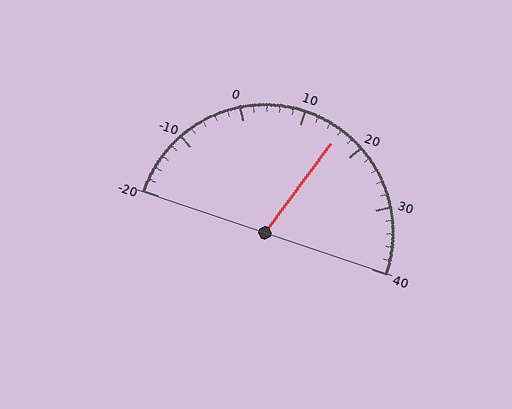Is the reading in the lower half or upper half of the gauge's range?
The reading is in the upper half of the range (-20 to 40).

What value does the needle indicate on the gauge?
The needle indicates approximately 16.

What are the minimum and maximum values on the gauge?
The gauge ranges from -20 to 40.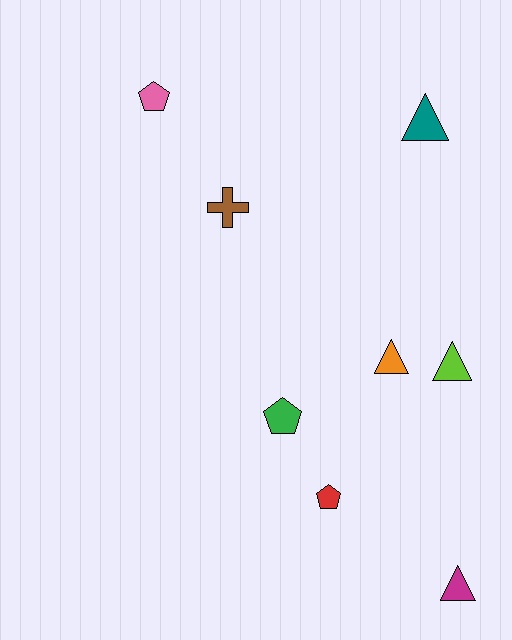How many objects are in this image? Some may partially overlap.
There are 8 objects.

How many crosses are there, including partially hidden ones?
There is 1 cross.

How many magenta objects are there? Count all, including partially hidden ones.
There is 1 magenta object.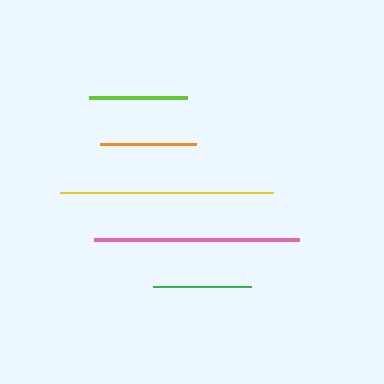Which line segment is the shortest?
The orange line is the shortest at approximately 96 pixels.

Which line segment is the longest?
The yellow line is the longest at approximately 214 pixels.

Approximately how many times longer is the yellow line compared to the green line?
The yellow line is approximately 2.2 times the length of the green line.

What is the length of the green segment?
The green segment is approximately 99 pixels long.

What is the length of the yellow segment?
The yellow segment is approximately 214 pixels long.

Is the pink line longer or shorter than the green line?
The pink line is longer than the green line.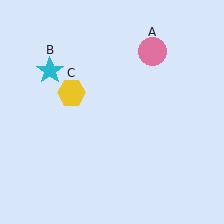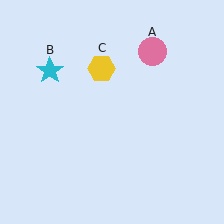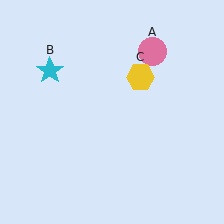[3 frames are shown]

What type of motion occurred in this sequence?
The yellow hexagon (object C) rotated clockwise around the center of the scene.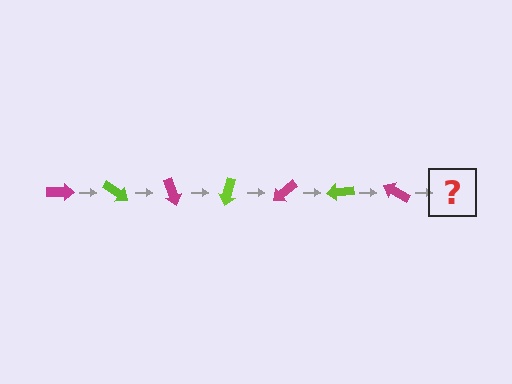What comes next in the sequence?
The next element should be a lime arrow, rotated 245 degrees from the start.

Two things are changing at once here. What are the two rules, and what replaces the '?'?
The two rules are that it rotates 35 degrees each step and the color cycles through magenta and lime. The '?' should be a lime arrow, rotated 245 degrees from the start.